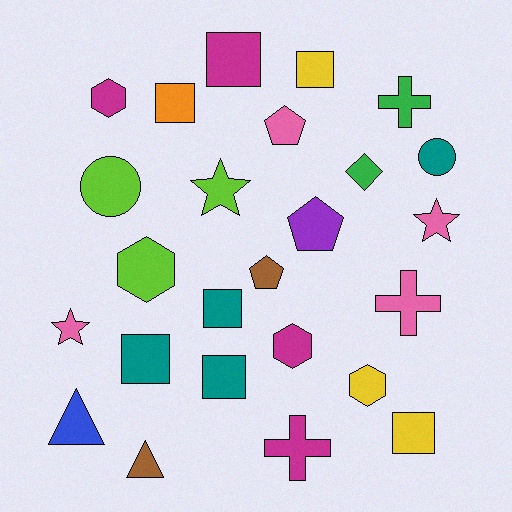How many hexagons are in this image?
There are 4 hexagons.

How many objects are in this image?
There are 25 objects.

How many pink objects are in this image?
There are 4 pink objects.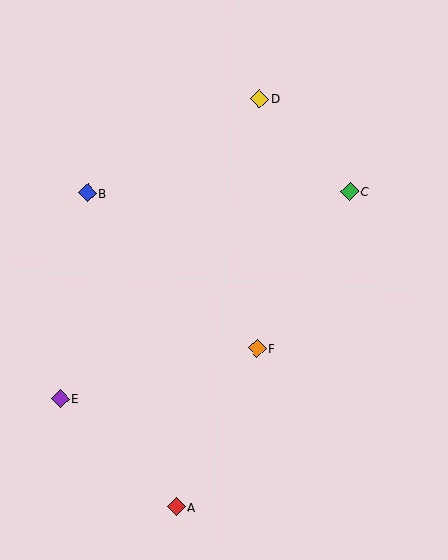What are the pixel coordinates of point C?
Point C is at (350, 191).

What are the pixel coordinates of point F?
Point F is at (257, 348).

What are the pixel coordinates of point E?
Point E is at (60, 399).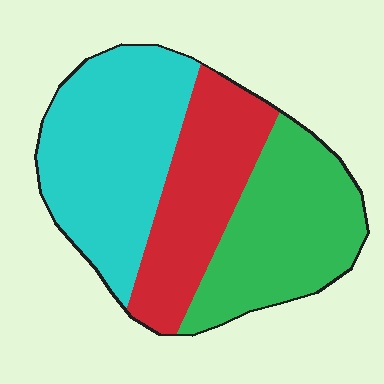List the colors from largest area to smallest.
From largest to smallest: cyan, green, red.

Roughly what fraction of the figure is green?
Green takes up between a sixth and a third of the figure.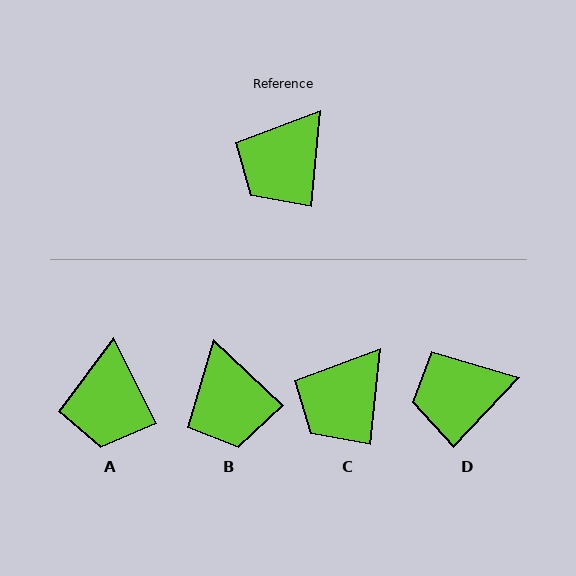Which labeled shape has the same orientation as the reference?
C.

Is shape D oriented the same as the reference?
No, it is off by about 37 degrees.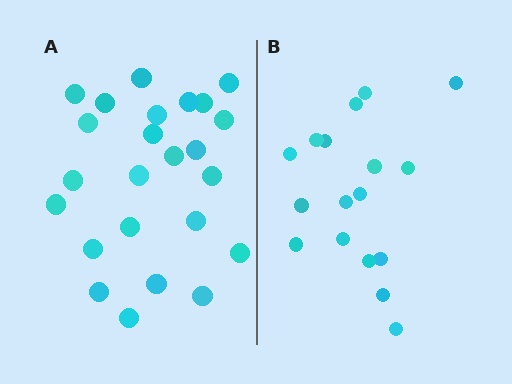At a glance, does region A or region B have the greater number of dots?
Region A (the left region) has more dots.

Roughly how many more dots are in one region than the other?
Region A has roughly 8 or so more dots than region B.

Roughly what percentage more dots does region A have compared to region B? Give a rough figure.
About 40% more.